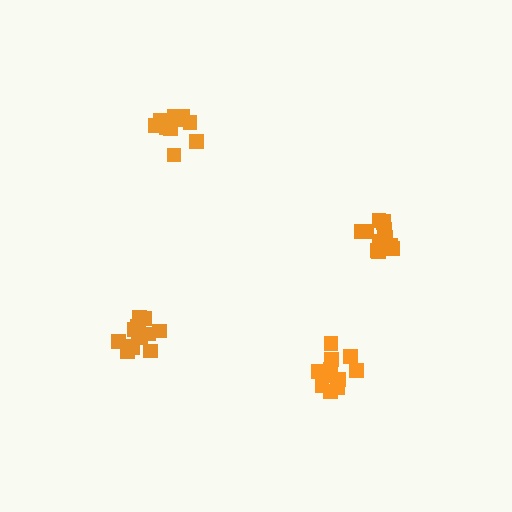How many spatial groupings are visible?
There are 4 spatial groupings.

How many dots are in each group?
Group 1: 11 dots, Group 2: 13 dots, Group 3: 14 dots, Group 4: 11 dots (49 total).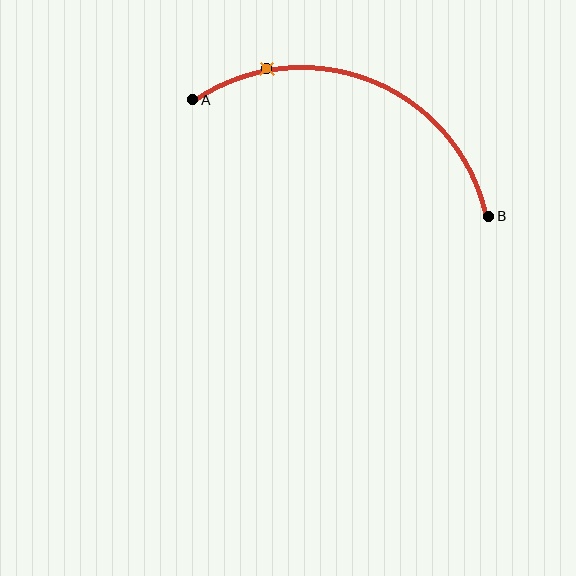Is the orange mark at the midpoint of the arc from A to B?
No. The orange mark lies on the arc but is closer to endpoint A. The arc midpoint would be at the point on the curve equidistant along the arc from both A and B.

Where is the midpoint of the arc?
The arc midpoint is the point on the curve farthest from the straight line joining A and B. It sits above that line.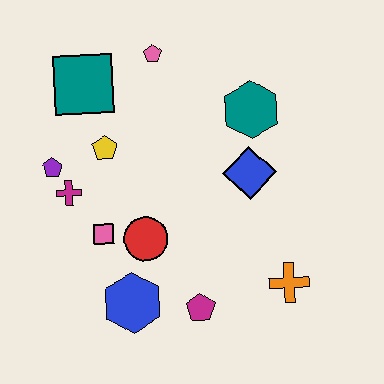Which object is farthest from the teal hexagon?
The blue hexagon is farthest from the teal hexagon.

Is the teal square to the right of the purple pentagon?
Yes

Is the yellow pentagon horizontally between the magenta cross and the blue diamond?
Yes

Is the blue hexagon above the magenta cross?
No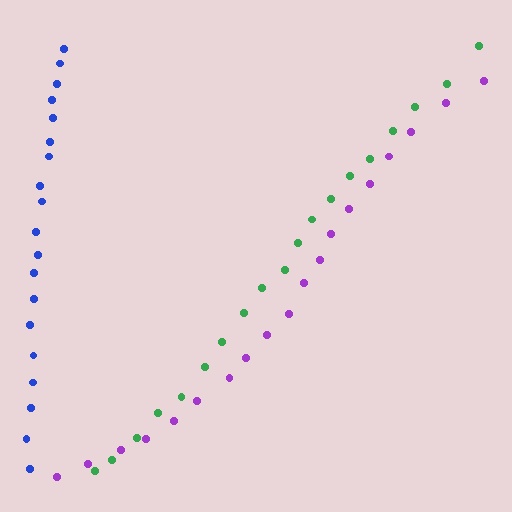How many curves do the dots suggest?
There are 3 distinct paths.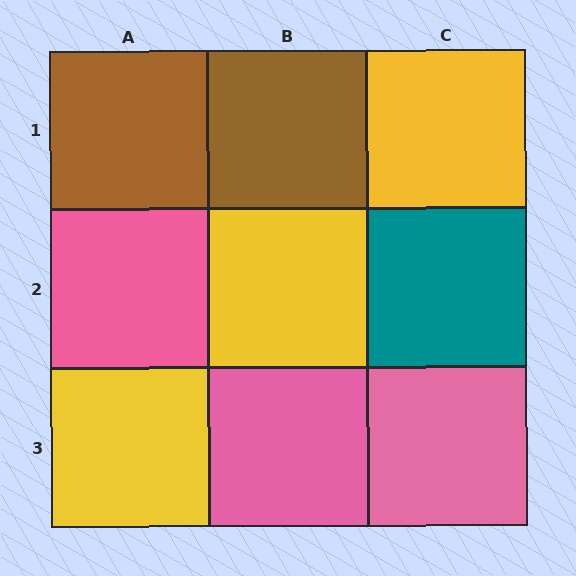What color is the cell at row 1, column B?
Brown.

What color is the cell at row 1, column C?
Yellow.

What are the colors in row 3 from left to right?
Yellow, pink, pink.